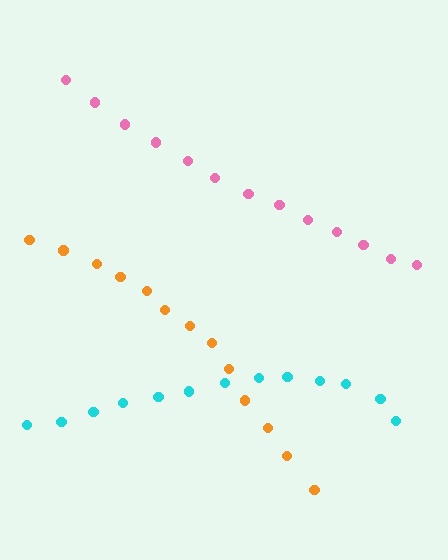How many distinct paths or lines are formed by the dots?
There are 3 distinct paths.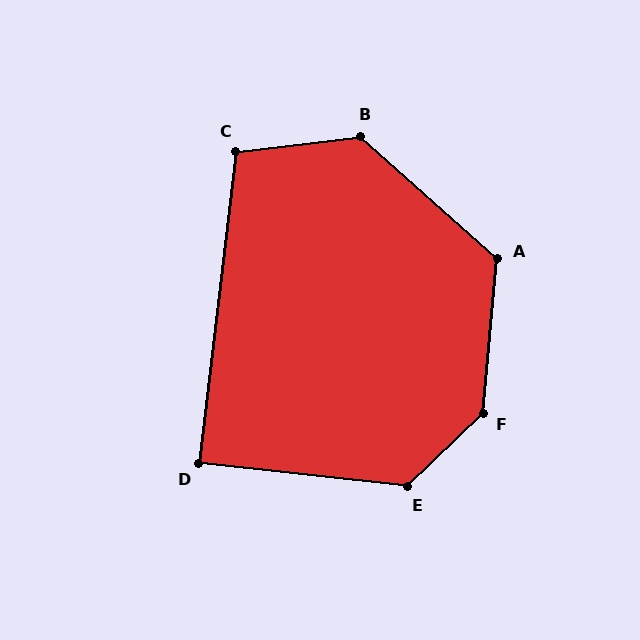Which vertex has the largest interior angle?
F, at approximately 139 degrees.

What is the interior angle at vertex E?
Approximately 130 degrees (obtuse).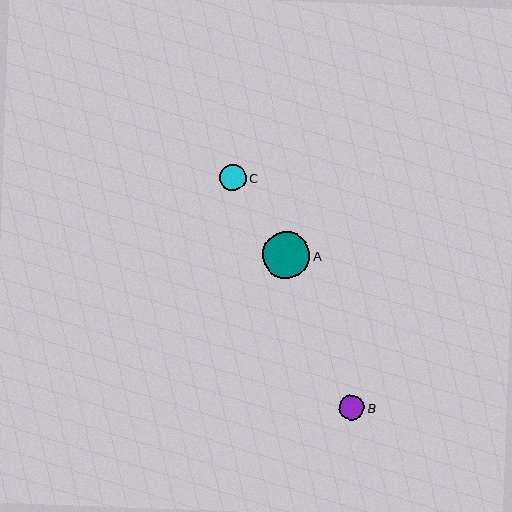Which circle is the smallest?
Circle B is the smallest with a size of approximately 25 pixels.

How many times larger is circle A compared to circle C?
Circle A is approximately 1.8 times the size of circle C.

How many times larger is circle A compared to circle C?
Circle A is approximately 1.8 times the size of circle C.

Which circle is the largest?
Circle A is the largest with a size of approximately 48 pixels.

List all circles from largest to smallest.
From largest to smallest: A, C, B.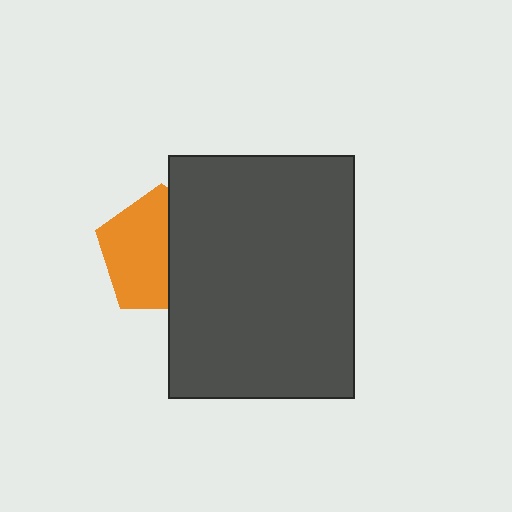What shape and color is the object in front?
The object in front is a dark gray rectangle.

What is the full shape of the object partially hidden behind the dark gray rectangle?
The partially hidden object is an orange pentagon.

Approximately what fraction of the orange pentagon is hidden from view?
Roughly 43% of the orange pentagon is hidden behind the dark gray rectangle.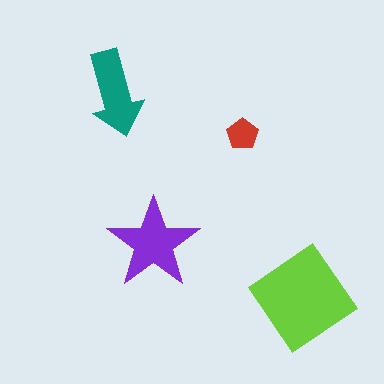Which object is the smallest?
The red pentagon.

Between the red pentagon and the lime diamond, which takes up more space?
The lime diamond.